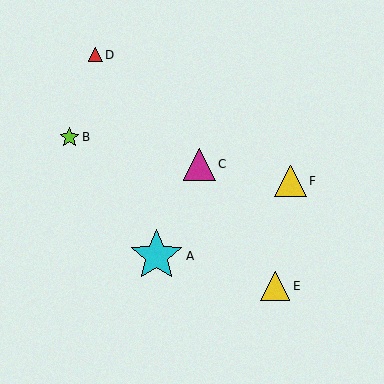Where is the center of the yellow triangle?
The center of the yellow triangle is at (291, 181).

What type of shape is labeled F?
Shape F is a yellow triangle.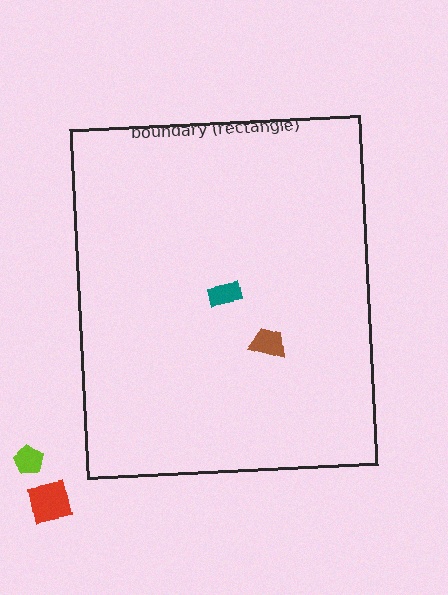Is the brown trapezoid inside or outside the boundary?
Inside.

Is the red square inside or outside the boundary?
Outside.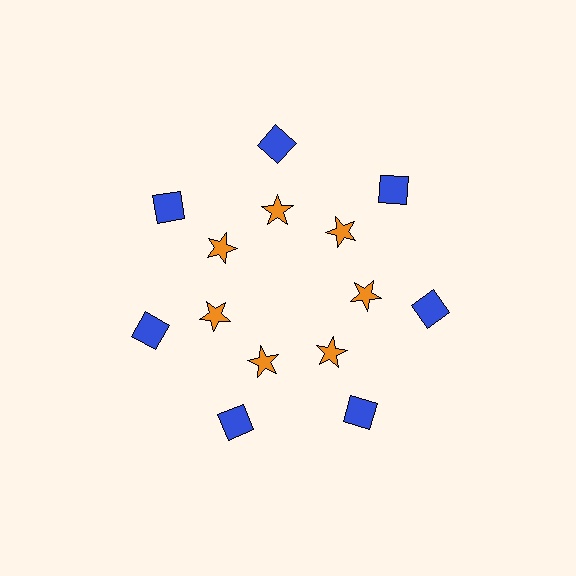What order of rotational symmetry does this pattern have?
This pattern has 7-fold rotational symmetry.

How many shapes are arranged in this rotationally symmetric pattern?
There are 14 shapes, arranged in 7 groups of 2.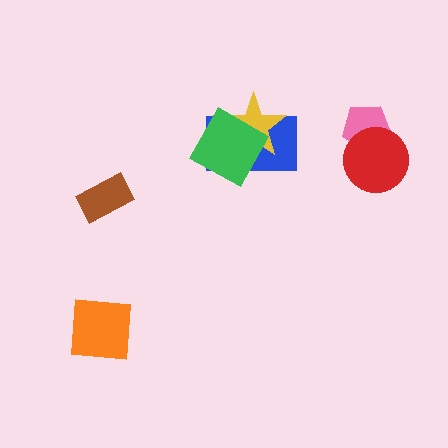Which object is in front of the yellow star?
The green diamond is in front of the yellow star.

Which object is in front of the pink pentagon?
The red circle is in front of the pink pentagon.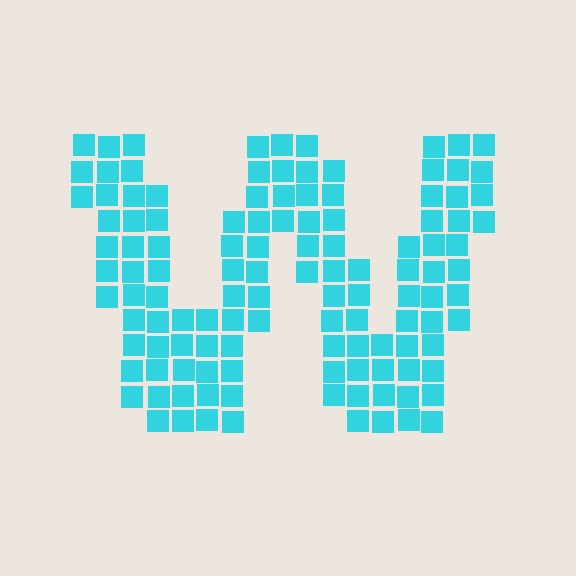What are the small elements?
The small elements are squares.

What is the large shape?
The large shape is the letter W.